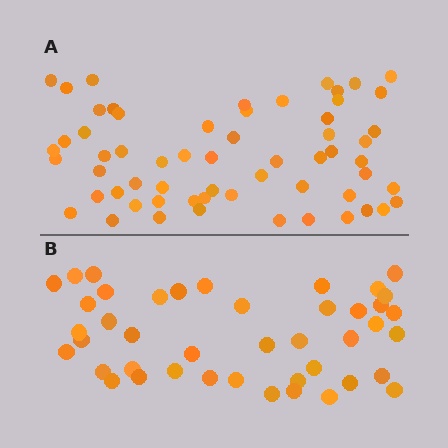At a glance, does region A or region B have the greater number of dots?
Region A (the top region) has more dots.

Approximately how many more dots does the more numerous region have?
Region A has approximately 15 more dots than region B.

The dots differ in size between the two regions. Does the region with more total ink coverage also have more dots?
No. Region B has more total ink coverage because its dots are larger, but region A actually contains more individual dots. Total area can be misleading — the number of items is what matters here.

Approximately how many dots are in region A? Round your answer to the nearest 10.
About 60 dots.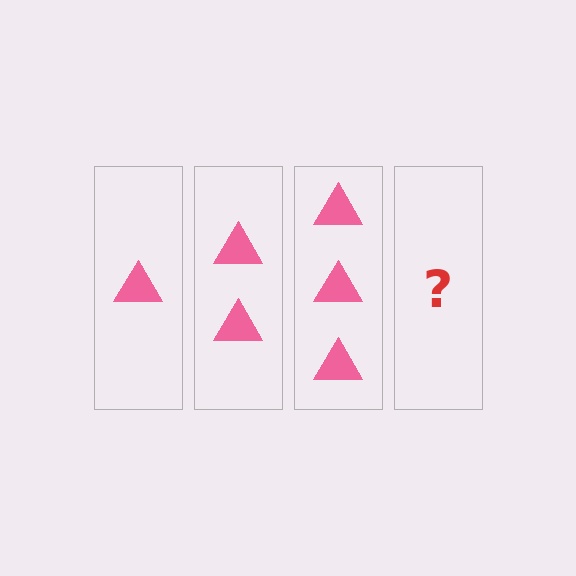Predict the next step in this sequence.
The next step is 4 triangles.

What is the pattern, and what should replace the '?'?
The pattern is that each step adds one more triangle. The '?' should be 4 triangles.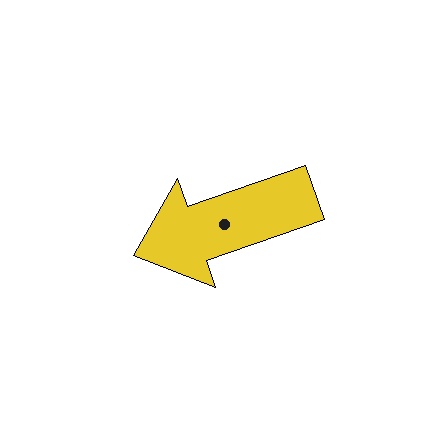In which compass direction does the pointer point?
West.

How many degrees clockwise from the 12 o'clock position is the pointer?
Approximately 251 degrees.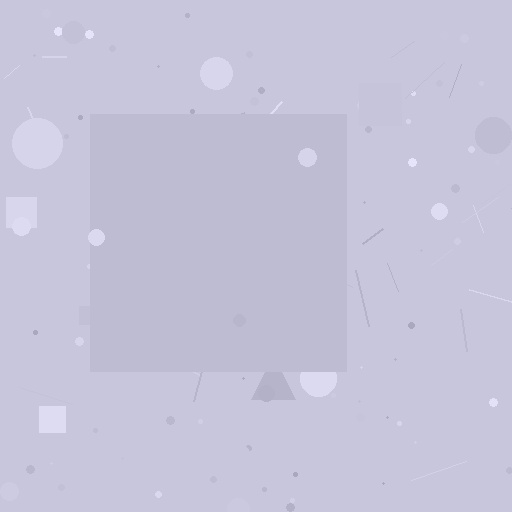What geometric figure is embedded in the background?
A square is embedded in the background.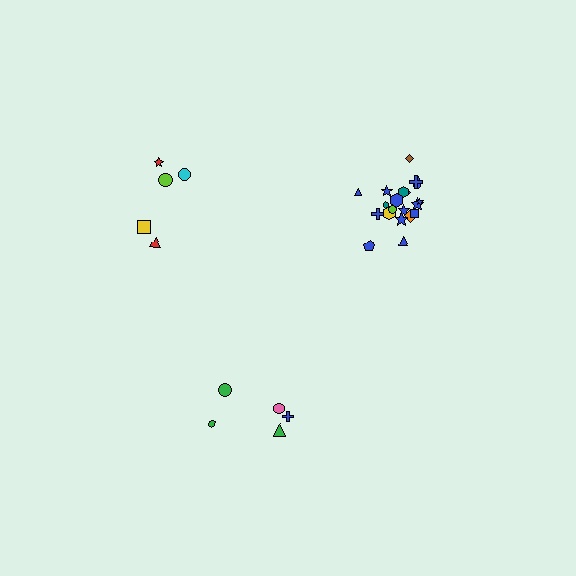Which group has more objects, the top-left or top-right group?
The top-right group.